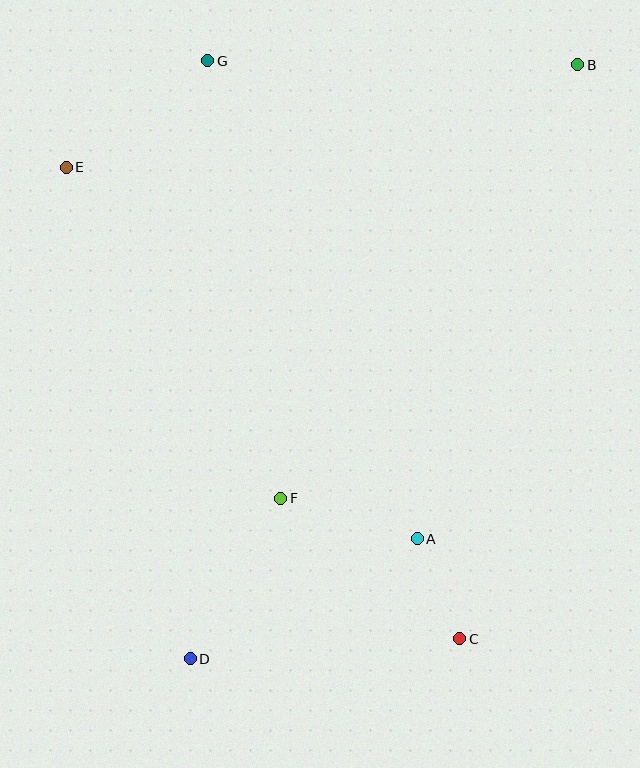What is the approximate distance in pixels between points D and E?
The distance between D and E is approximately 507 pixels.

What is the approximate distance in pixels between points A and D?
The distance between A and D is approximately 257 pixels.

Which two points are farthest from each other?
Points B and D are farthest from each other.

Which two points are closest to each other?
Points A and C are closest to each other.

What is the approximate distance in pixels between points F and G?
The distance between F and G is approximately 444 pixels.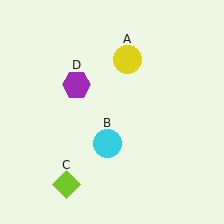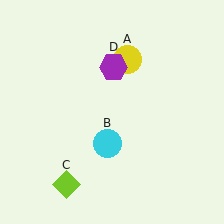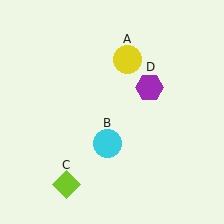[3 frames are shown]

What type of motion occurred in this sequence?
The purple hexagon (object D) rotated clockwise around the center of the scene.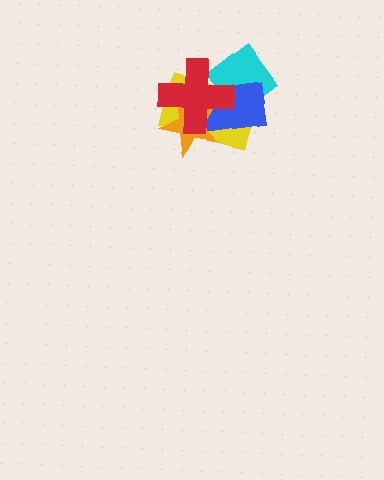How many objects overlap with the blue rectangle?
4 objects overlap with the blue rectangle.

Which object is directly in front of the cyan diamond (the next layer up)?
The yellow rectangle is directly in front of the cyan diamond.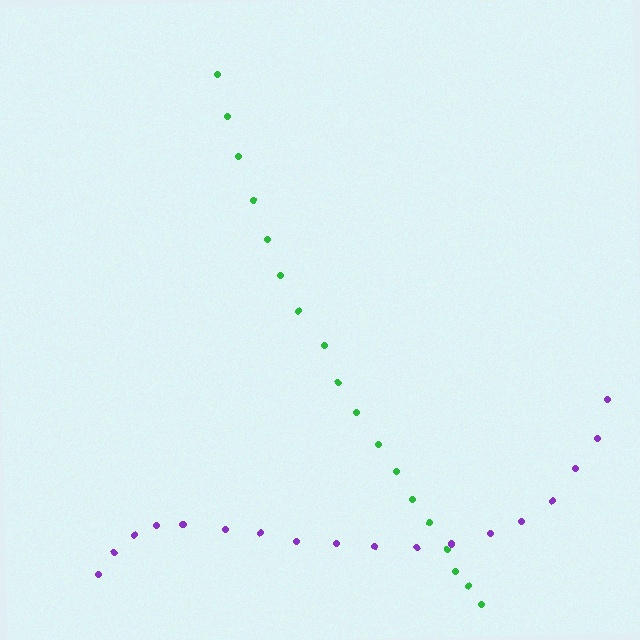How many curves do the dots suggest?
There are 2 distinct paths.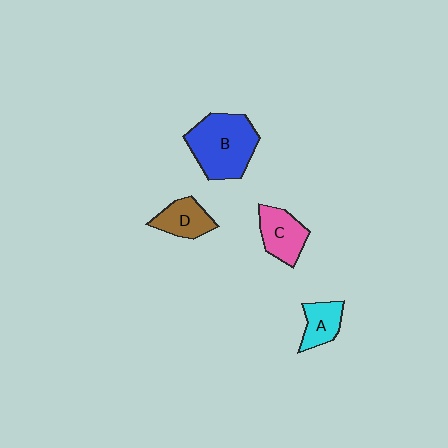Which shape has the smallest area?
Shape A (cyan).